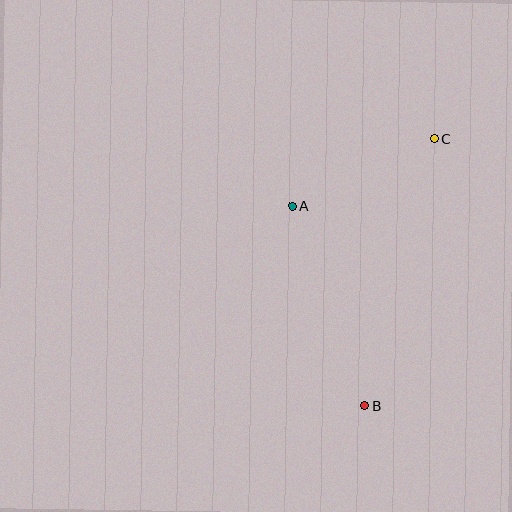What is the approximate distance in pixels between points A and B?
The distance between A and B is approximately 213 pixels.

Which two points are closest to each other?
Points A and C are closest to each other.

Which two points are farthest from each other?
Points B and C are farthest from each other.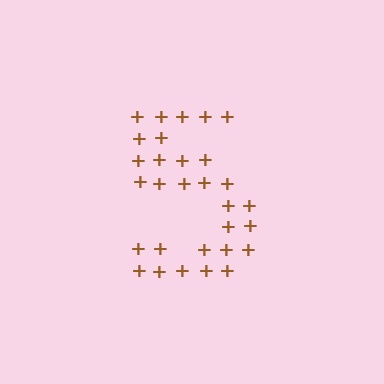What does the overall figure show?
The overall figure shows the digit 5.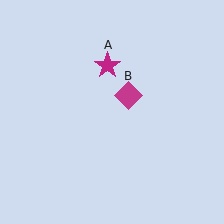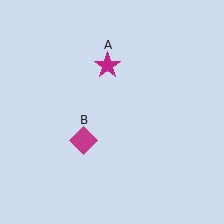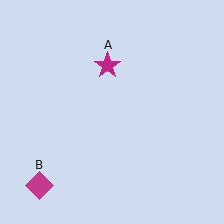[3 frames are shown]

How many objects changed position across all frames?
1 object changed position: magenta diamond (object B).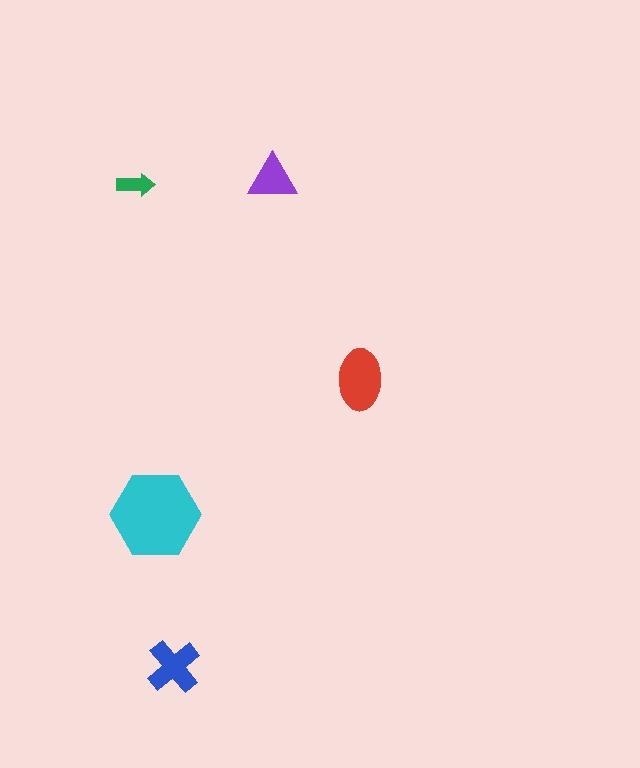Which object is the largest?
The cyan hexagon.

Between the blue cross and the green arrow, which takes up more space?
The blue cross.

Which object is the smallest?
The green arrow.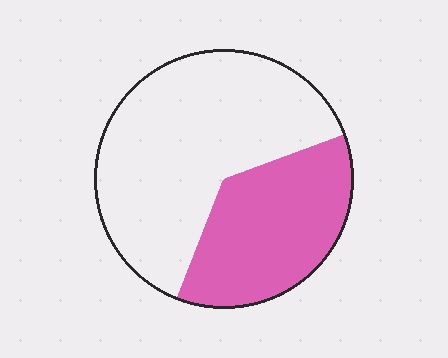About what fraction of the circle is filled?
About three eighths (3/8).